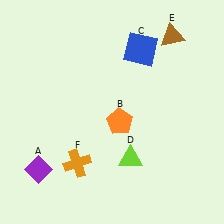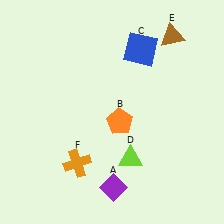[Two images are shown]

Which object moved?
The purple diamond (A) moved right.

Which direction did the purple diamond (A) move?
The purple diamond (A) moved right.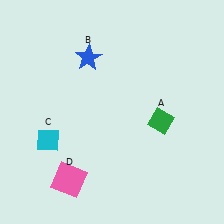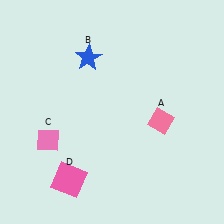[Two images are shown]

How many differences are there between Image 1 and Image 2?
There are 2 differences between the two images.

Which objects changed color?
A changed from green to pink. C changed from cyan to pink.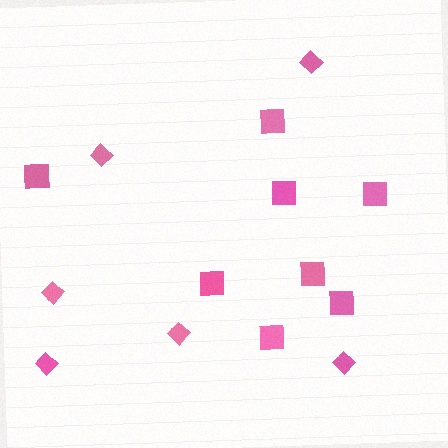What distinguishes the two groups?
There are 2 groups: one group of squares (8) and one group of diamonds (6).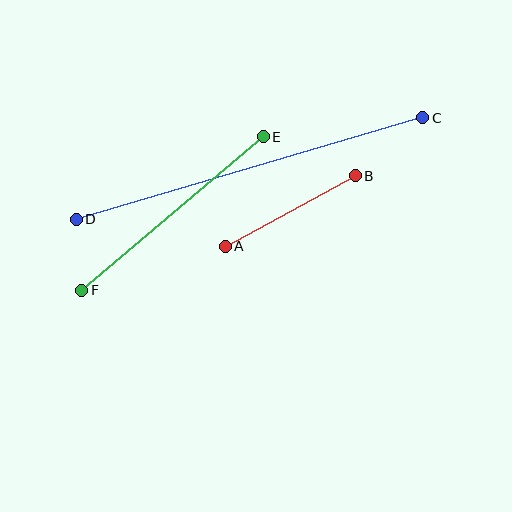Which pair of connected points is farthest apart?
Points C and D are farthest apart.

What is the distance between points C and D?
The distance is approximately 361 pixels.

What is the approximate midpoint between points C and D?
The midpoint is at approximately (249, 168) pixels.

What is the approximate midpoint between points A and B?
The midpoint is at approximately (290, 211) pixels.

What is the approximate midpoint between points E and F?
The midpoint is at approximately (172, 213) pixels.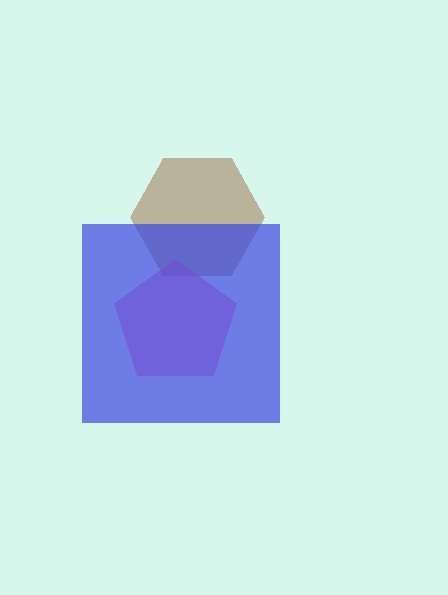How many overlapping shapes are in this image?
There are 3 overlapping shapes in the image.